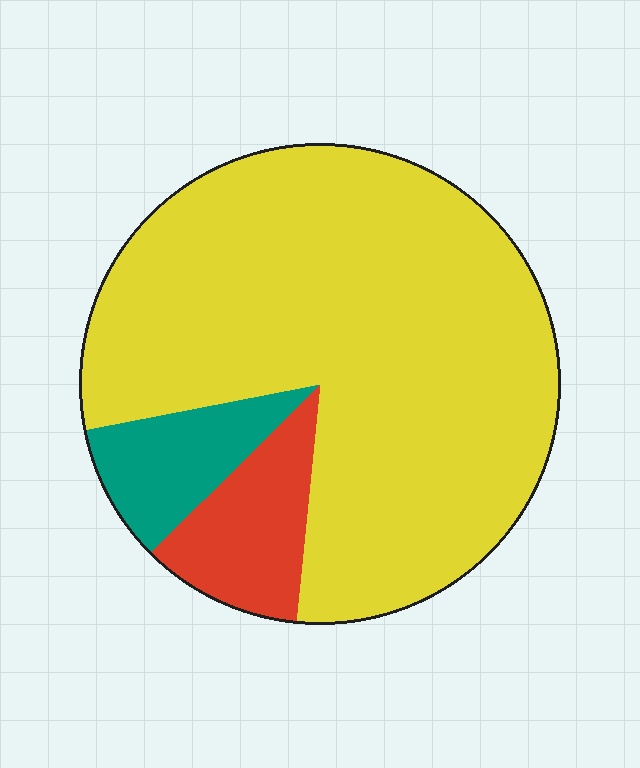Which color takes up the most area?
Yellow, at roughly 80%.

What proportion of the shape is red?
Red covers 11% of the shape.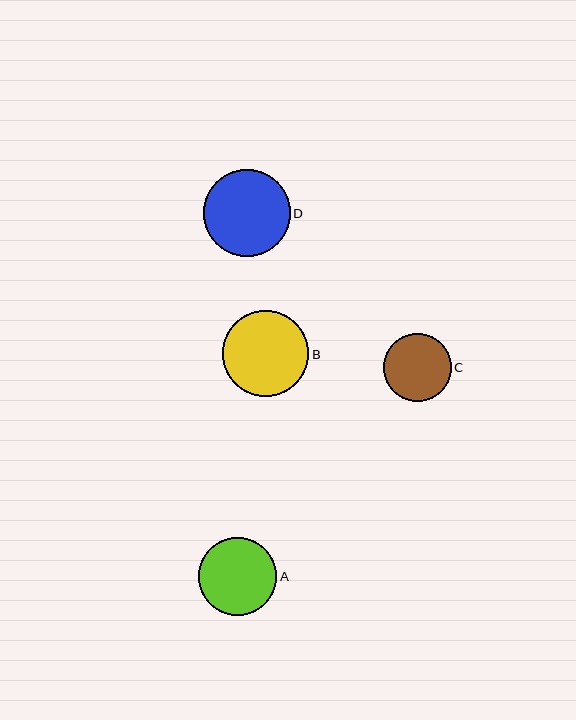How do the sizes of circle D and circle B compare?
Circle D and circle B are approximately the same size.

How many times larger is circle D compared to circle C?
Circle D is approximately 1.3 times the size of circle C.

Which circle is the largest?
Circle D is the largest with a size of approximately 87 pixels.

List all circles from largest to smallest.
From largest to smallest: D, B, A, C.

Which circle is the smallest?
Circle C is the smallest with a size of approximately 67 pixels.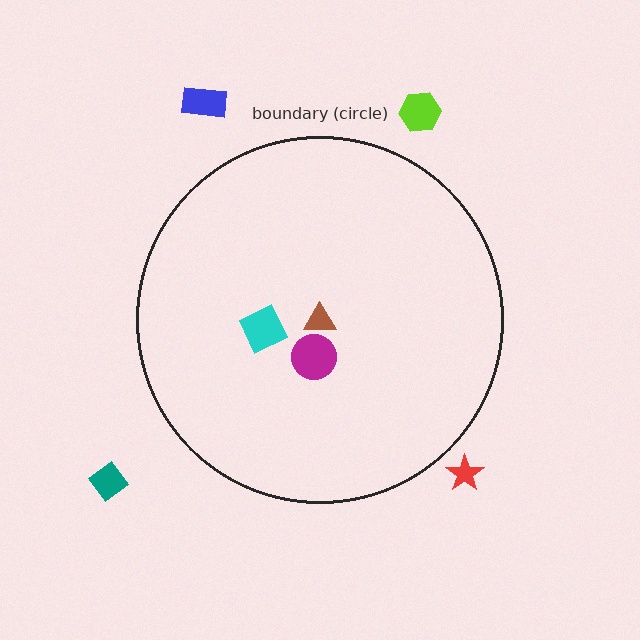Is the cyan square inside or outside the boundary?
Inside.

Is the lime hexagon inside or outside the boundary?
Outside.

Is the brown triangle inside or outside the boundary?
Inside.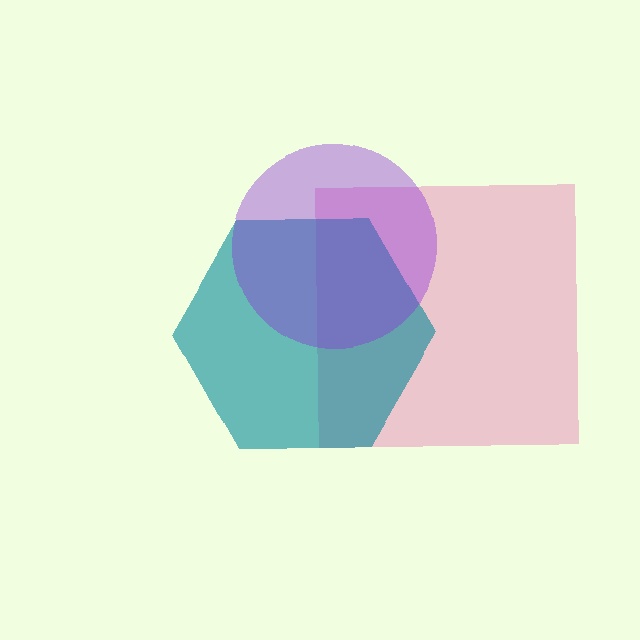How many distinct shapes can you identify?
There are 3 distinct shapes: a pink square, a teal hexagon, a purple circle.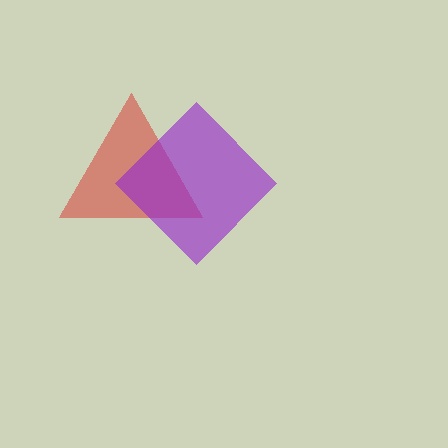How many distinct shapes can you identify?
There are 2 distinct shapes: a red triangle, a purple diamond.